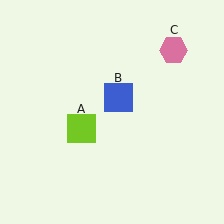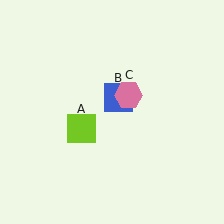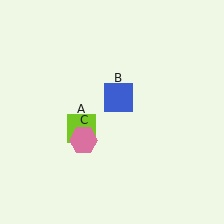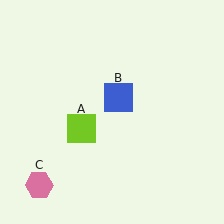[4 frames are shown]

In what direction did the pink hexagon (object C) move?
The pink hexagon (object C) moved down and to the left.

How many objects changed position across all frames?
1 object changed position: pink hexagon (object C).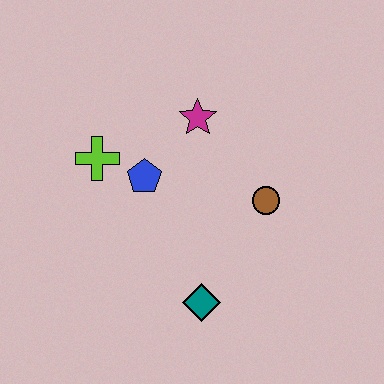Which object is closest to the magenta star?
The blue pentagon is closest to the magenta star.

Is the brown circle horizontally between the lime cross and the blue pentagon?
No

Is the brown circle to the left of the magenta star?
No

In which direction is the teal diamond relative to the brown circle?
The teal diamond is below the brown circle.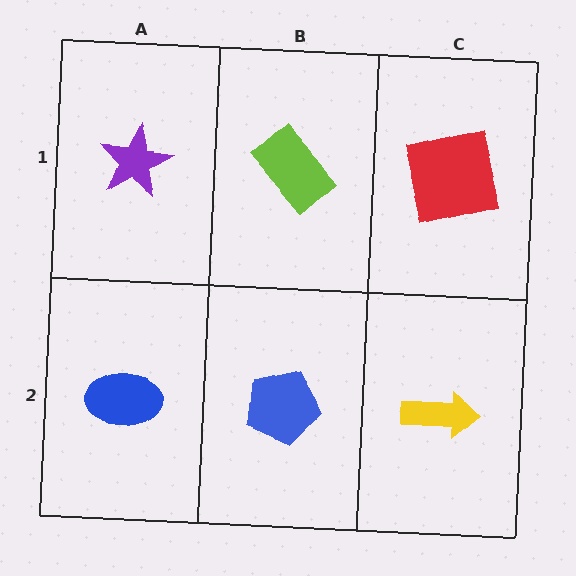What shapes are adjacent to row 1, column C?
A yellow arrow (row 2, column C), a lime rectangle (row 1, column B).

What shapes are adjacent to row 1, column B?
A blue pentagon (row 2, column B), a purple star (row 1, column A), a red square (row 1, column C).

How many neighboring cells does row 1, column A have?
2.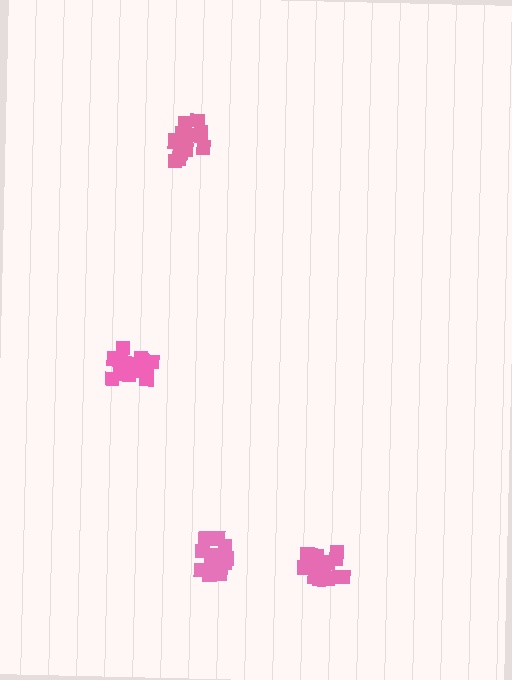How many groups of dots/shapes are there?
There are 4 groups.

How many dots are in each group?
Group 1: 14 dots, Group 2: 16 dots, Group 3: 14 dots, Group 4: 14 dots (58 total).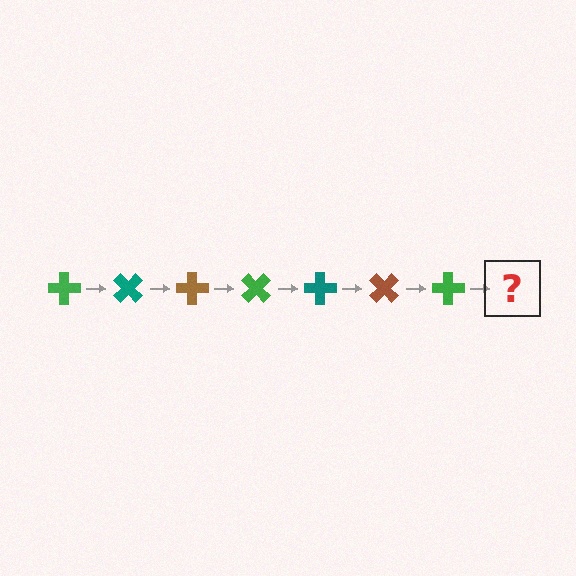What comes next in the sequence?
The next element should be a teal cross, rotated 315 degrees from the start.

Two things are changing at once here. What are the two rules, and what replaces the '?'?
The two rules are that it rotates 45 degrees each step and the color cycles through green, teal, and brown. The '?' should be a teal cross, rotated 315 degrees from the start.